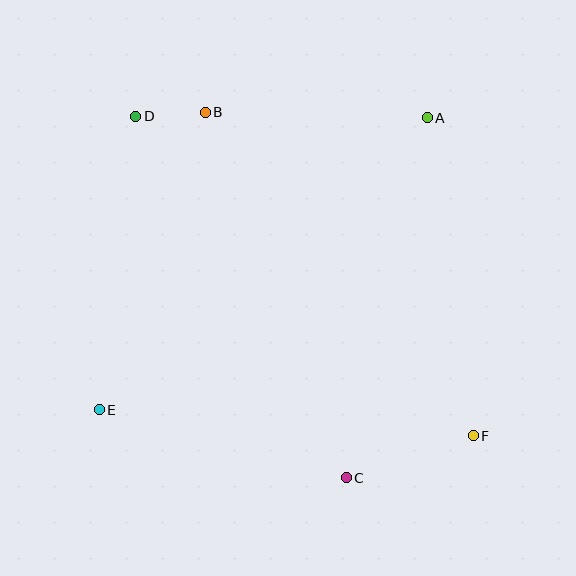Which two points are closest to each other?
Points B and D are closest to each other.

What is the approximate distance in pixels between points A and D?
The distance between A and D is approximately 292 pixels.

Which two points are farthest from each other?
Points D and F are farthest from each other.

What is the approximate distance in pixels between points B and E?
The distance between B and E is approximately 316 pixels.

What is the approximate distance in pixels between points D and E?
The distance between D and E is approximately 296 pixels.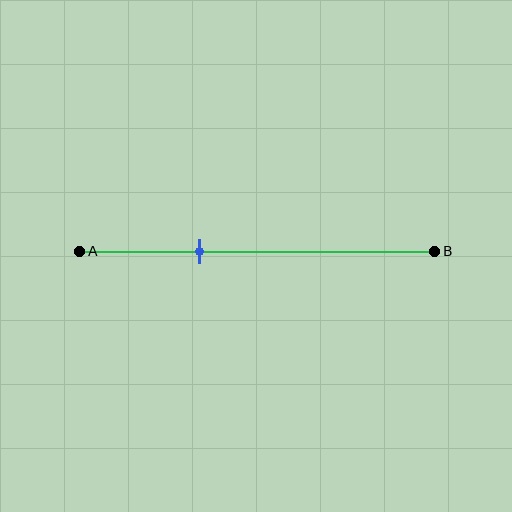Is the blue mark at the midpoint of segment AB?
No, the mark is at about 35% from A, not at the 50% midpoint.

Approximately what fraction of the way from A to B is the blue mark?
The blue mark is approximately 35% of the way from A to B.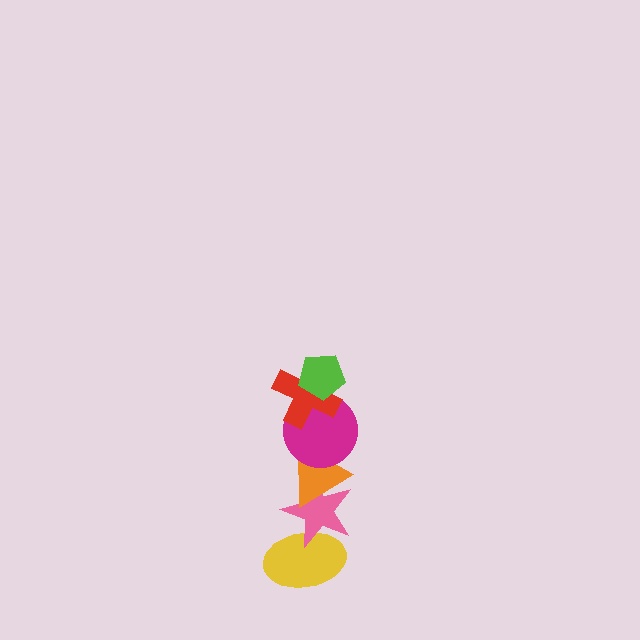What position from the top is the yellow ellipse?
The yellow ellipse is 6th from the top.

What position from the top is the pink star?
The pink star is 5th from the top.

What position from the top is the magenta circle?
The magenta circle is 3rd from the top.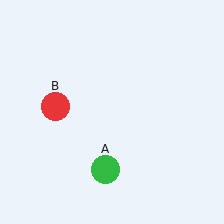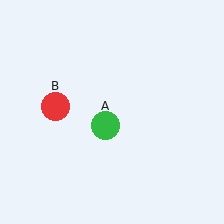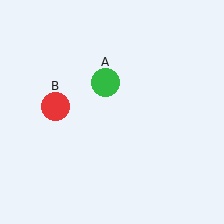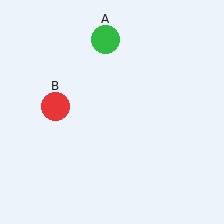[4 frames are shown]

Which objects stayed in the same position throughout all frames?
Red circle (object B) remained stationary.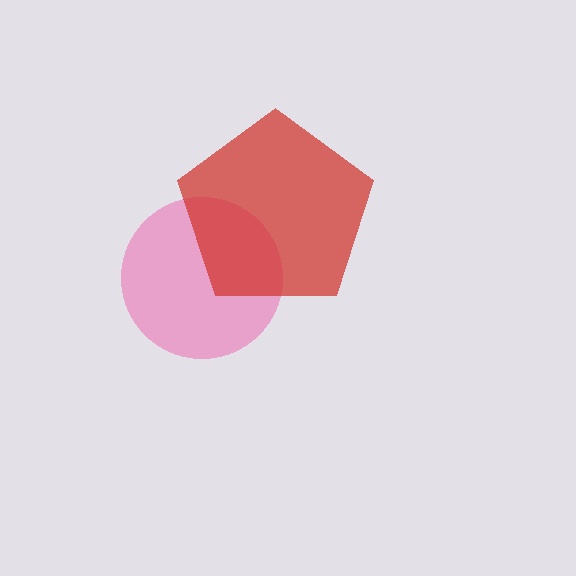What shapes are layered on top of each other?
The layered shapes are: a pink circle, a red pentagon.